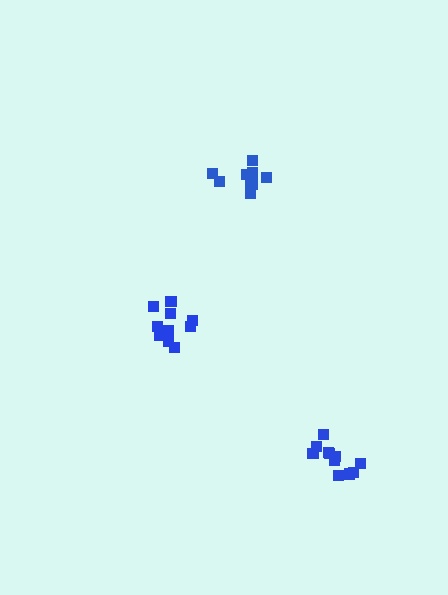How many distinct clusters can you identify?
There are 3 distinct clusters.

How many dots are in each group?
Group 1: 11 dots, Group 2: 10 dots, Group 3: 11 dots (32 total).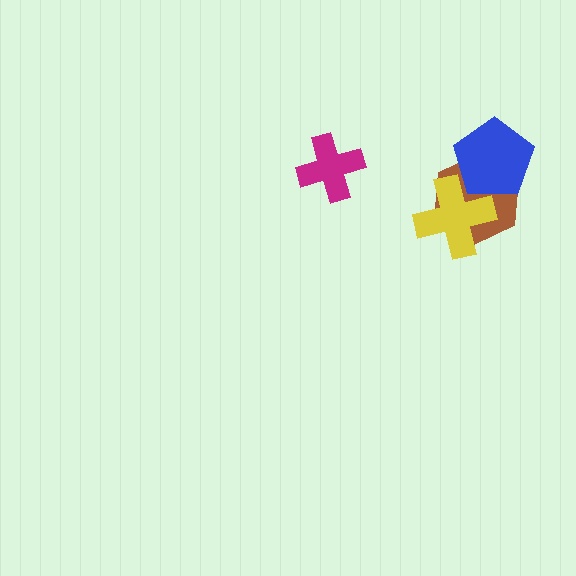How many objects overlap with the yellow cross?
2 objects overlap with the yellow cross.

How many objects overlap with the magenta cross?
0 objects overlap with the magenta cross.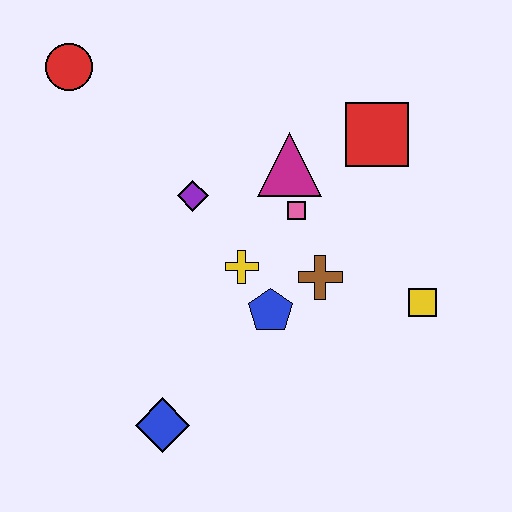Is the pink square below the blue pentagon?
No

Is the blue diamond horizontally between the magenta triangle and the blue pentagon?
No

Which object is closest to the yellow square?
The brown cross is closest to the yellow square.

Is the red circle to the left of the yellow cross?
Yes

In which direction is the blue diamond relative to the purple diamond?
The blue diamond is below the purple diamond.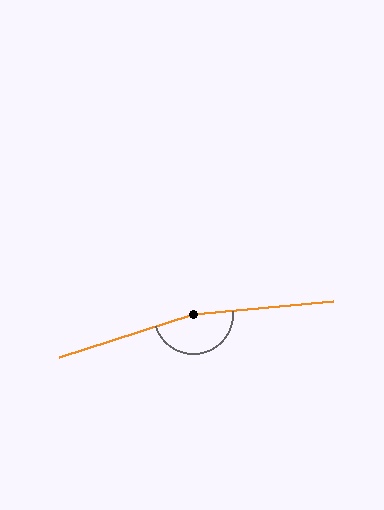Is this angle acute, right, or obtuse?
It is obtuse.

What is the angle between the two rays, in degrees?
Approximately 168 degrees.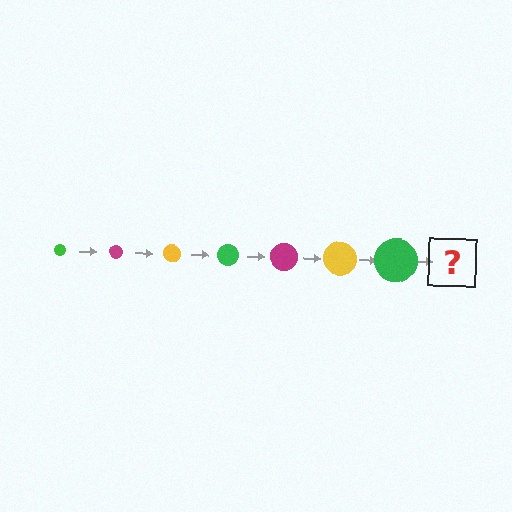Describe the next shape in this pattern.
It should be a magenta circle, larger than the previous one.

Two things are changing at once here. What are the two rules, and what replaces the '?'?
The two rules are that the circle grows larger each step and the color cycles through green, magenta, and yellow. The '?' should be a magenta circle, larger than the previous one.